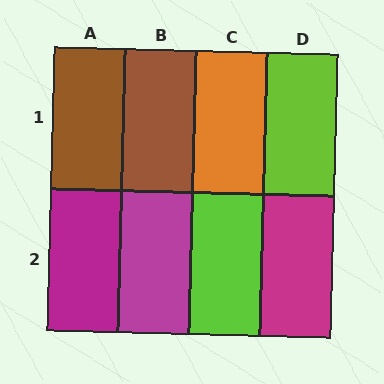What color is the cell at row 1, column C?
Orange.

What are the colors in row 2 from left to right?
Magenta, magenta, lime, magenta.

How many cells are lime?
2 cells are lime.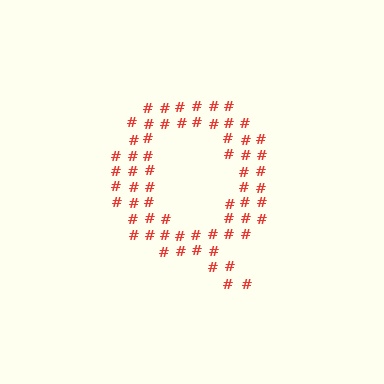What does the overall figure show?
The overall figure shows the letter Q.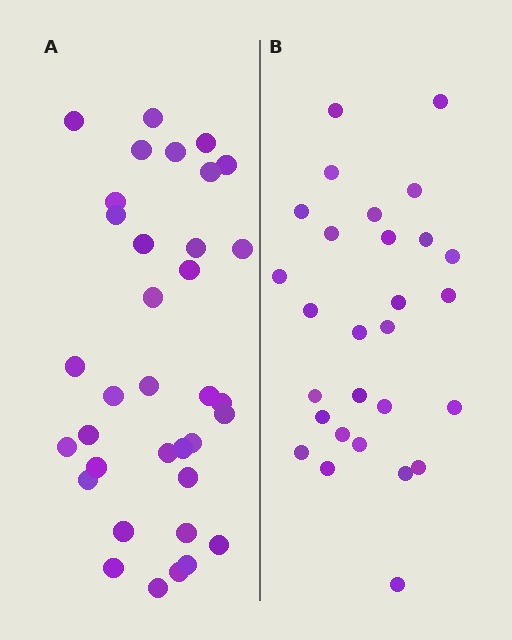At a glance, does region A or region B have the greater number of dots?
Region A (the left region) has more dots.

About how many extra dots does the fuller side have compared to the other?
Region A has roughly 8 or so more dots than region B.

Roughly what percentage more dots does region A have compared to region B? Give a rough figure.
About 25% more.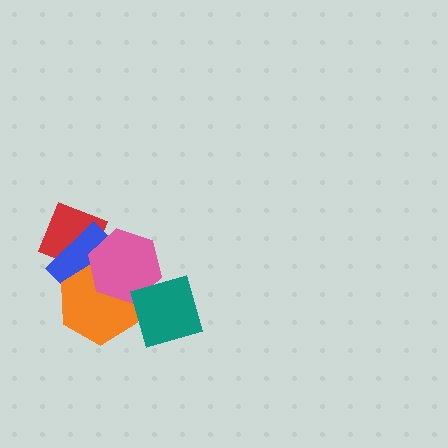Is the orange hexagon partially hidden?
Yes, it is partially covered by another shape.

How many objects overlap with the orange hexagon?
2 objects overlap with the orange hexagon.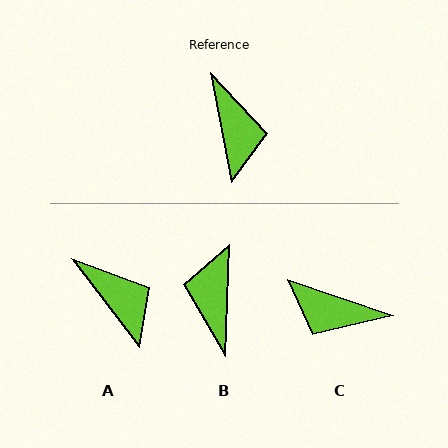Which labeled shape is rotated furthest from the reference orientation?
B, about 167 degrees away.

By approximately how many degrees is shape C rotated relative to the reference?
Approximately 120 degrees clockwise.